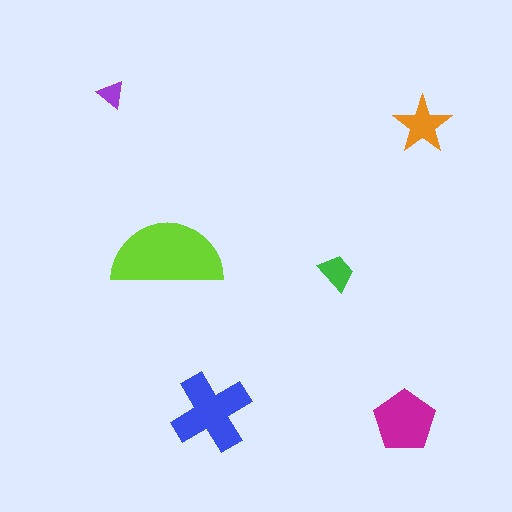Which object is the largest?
The lime semicircle.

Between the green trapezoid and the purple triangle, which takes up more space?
The green trapezoid.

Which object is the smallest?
The purple triangle.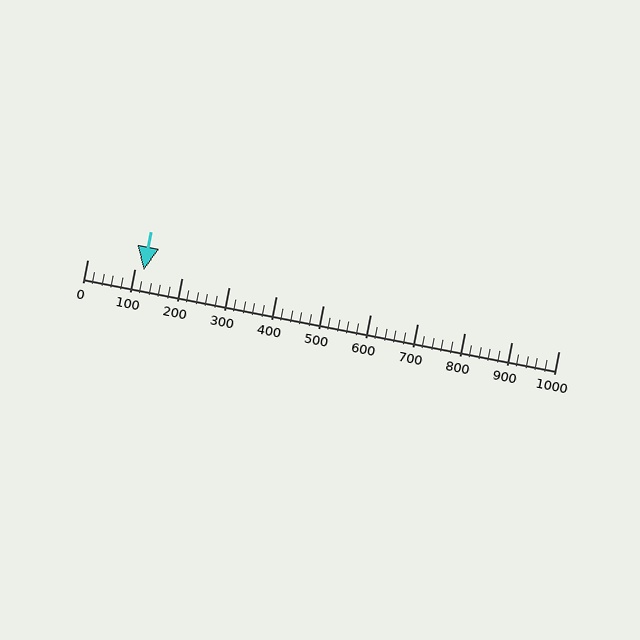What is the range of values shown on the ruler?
The ruler shows values from 0 to 1000.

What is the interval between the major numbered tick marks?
The major tick marks are spaced 100 units apart.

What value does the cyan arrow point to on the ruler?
The cyan arrow points to approximately 120.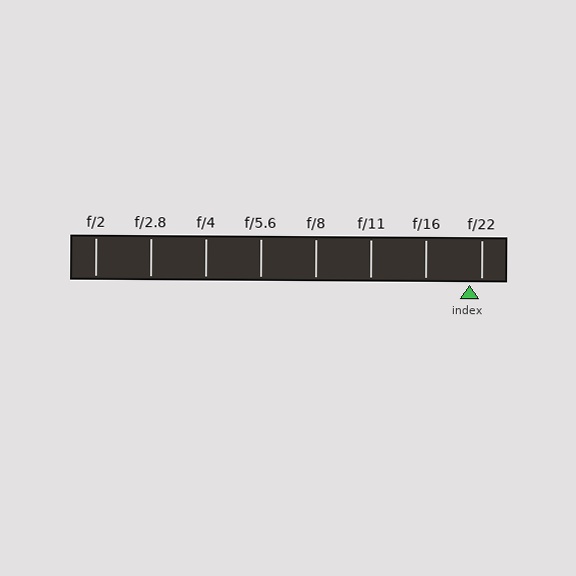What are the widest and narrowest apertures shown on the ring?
The widest aperture shown is f/2 and the narrowest is f/22.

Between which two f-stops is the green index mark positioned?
The index mark is between f/16 and f/22.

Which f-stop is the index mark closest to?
The index mark is closest to f/22.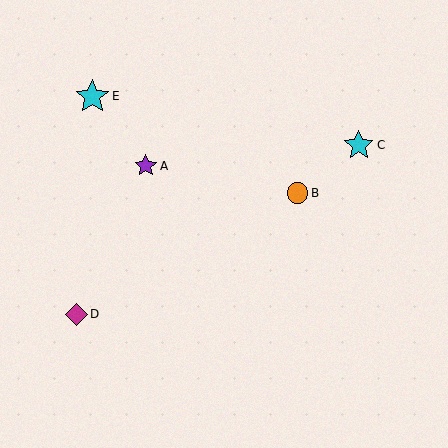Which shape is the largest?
The cyan star (labeled E) is the largest.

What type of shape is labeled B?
Shape B is an orange circle.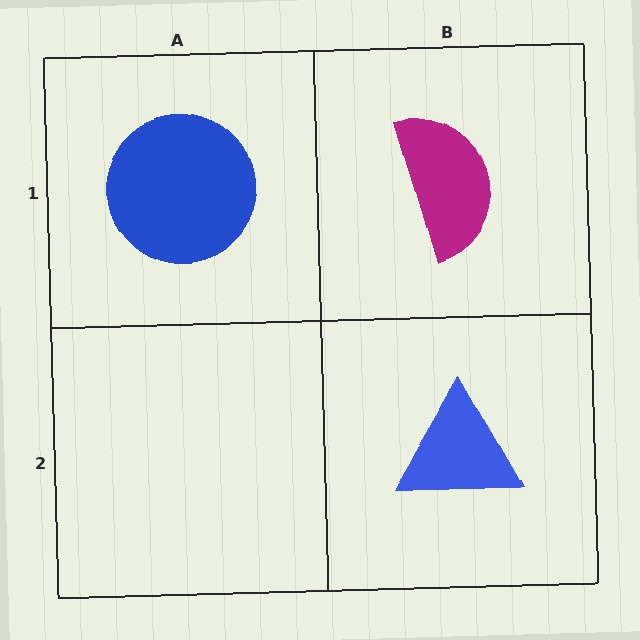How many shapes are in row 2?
1 shape.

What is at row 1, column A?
A blue circle.